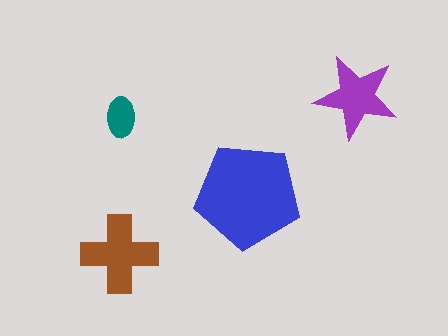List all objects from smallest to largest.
The teal ellipse, the purple star, the brown cross, the blue pentagon.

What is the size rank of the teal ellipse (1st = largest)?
4th.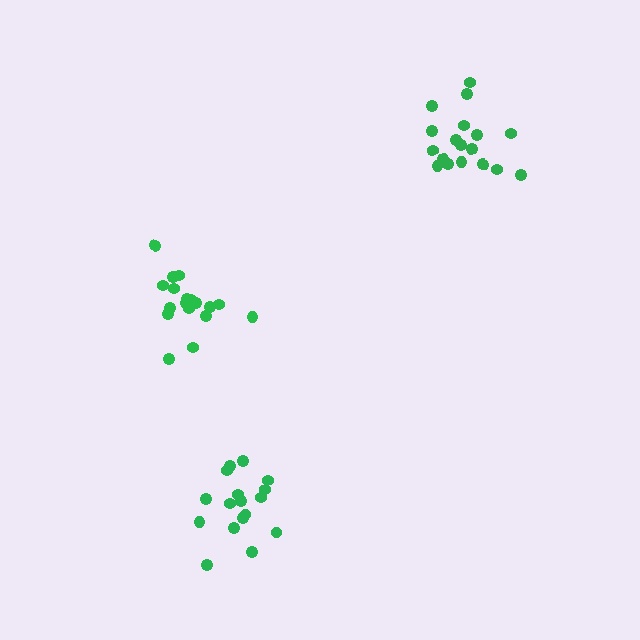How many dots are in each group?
Group 1: 17 dots, Group 2: 19 dots, Group 3: 18 dots (54 total).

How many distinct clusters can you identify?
There are 3 distinct clusters.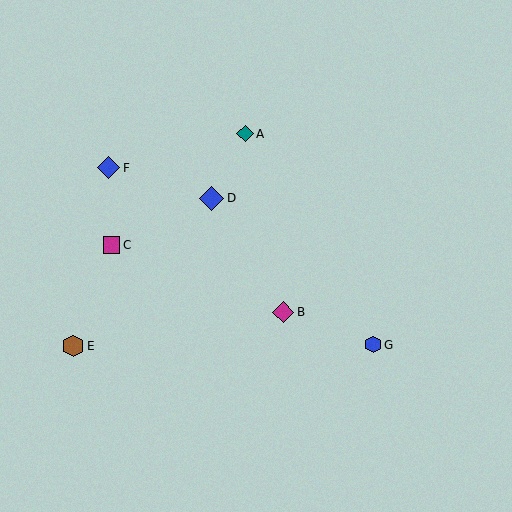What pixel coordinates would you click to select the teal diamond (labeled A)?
Click at (245, 134) to select the teal diamond A.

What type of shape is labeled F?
Shape F is a blue diamond.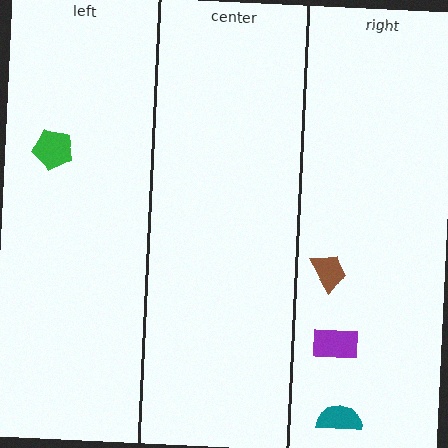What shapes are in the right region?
The purple rectangle, the brown trapezoid, the teal semicircle.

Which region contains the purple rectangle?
The right region.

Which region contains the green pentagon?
The left region.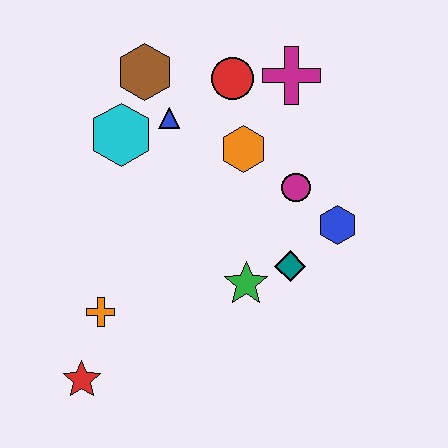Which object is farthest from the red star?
The magenta cross is farthest from the red star.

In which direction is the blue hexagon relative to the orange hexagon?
The blue hexagon is to the right of the orange hexagon.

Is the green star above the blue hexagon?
No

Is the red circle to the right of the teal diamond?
No